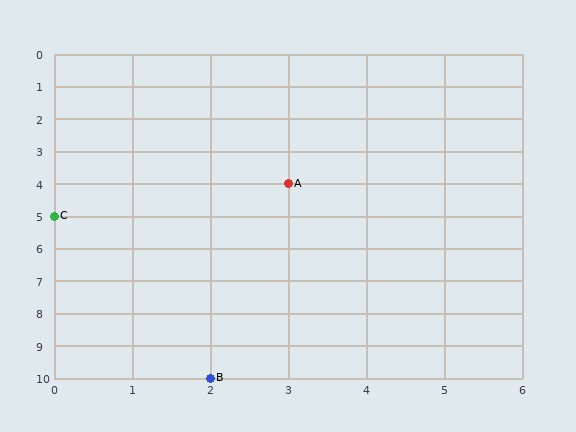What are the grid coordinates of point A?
Point A is at grid coordinates (3, 4).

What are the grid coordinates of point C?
Point C is at grid coordinates (0, 5).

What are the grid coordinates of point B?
Point B is at grid coordinates (2, 10).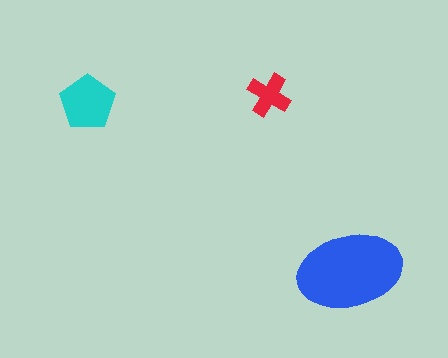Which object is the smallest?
The red cross.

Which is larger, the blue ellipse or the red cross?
The blue ellipse.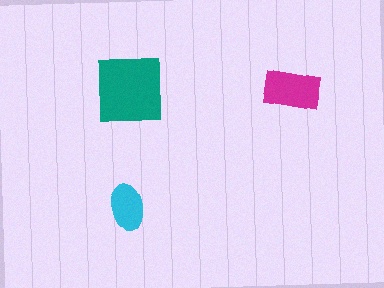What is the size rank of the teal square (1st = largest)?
1st.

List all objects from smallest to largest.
The cyan ellipse, the magenta rectangle, the teal square.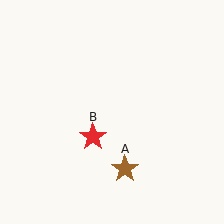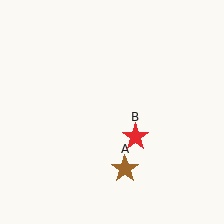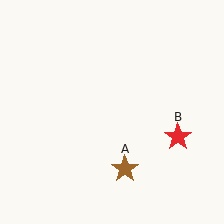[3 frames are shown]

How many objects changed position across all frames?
1 object changed position: red star (object B).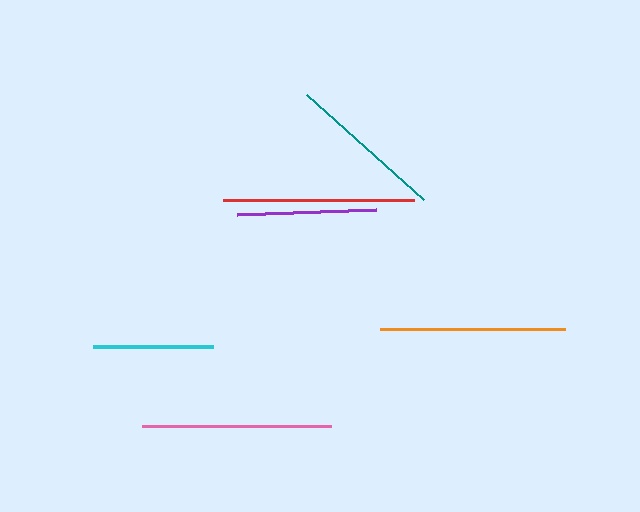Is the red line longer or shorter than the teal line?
The red line is longer than the teal line.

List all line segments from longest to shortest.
From longest to shortest: red, pink, orange, teal, purple, cyan.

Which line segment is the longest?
The red line is the longest at approximately 192 pixels.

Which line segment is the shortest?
The cyan line is the shortest at approximately 119 pixels.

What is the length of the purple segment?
The purple segment is approximately 140 pixels long.